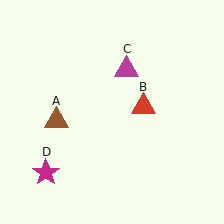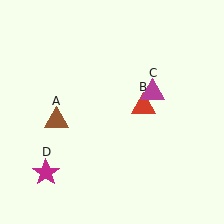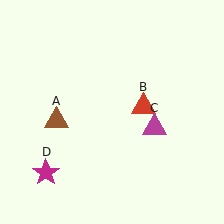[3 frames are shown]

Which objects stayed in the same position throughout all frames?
Brown triangle (object A) and red triangle (object B) and magenta star (object D) remained stationary.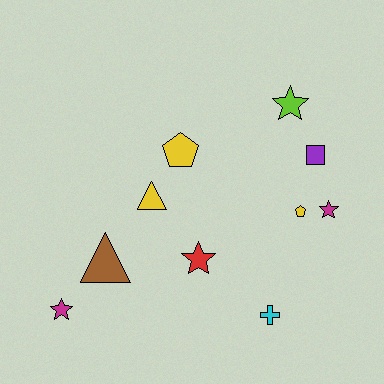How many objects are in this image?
There are 10 objects.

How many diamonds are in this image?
There are no diamonds.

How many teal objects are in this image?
There are no teal objects.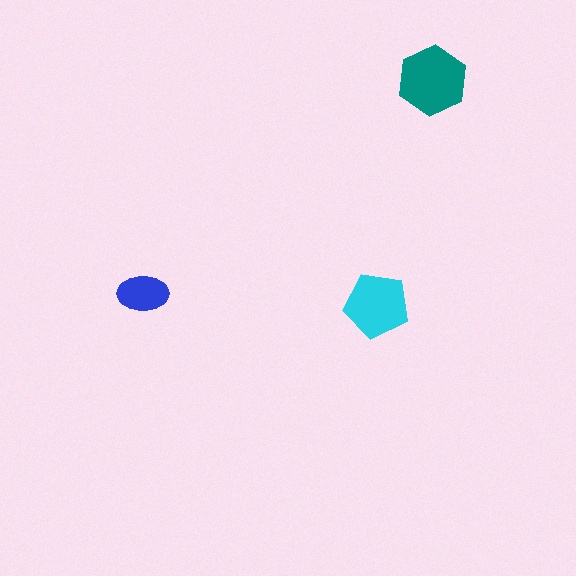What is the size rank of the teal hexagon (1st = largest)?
1st.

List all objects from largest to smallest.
The teal hexagon, the cyan pentagon, the blue ellipse.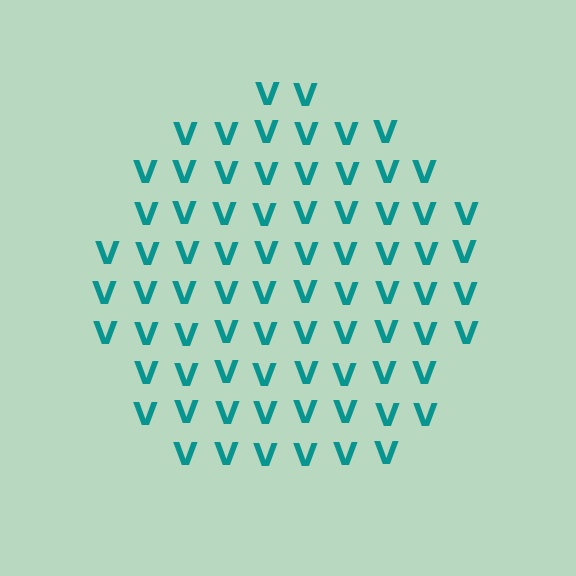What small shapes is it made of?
It is made of small letter V's.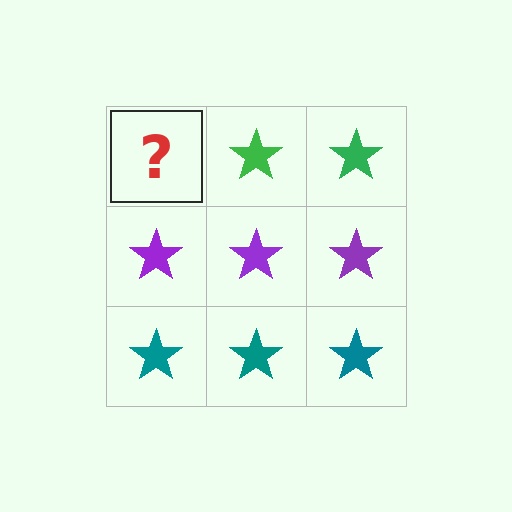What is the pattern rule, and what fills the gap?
The rule is that each row has a consistent color. The gap should be filled with a green star.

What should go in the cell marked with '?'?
The missing cell should contain a green star.